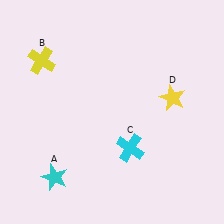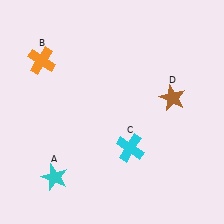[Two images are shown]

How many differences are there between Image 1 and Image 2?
There are 2 differences between the two images.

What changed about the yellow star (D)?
In Image 1, D is yellow. In Image 2, it changed to brown.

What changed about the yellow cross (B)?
In Image 1, B is yellow. In Image 2, it changed to orange.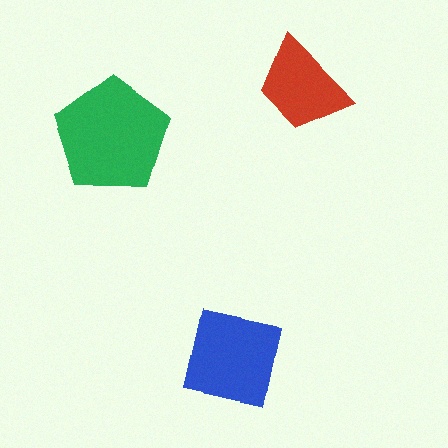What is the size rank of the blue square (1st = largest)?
2nd.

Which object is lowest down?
The blue square is bottommost.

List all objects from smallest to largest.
The red trapezoid, the blue square, the green pentagon.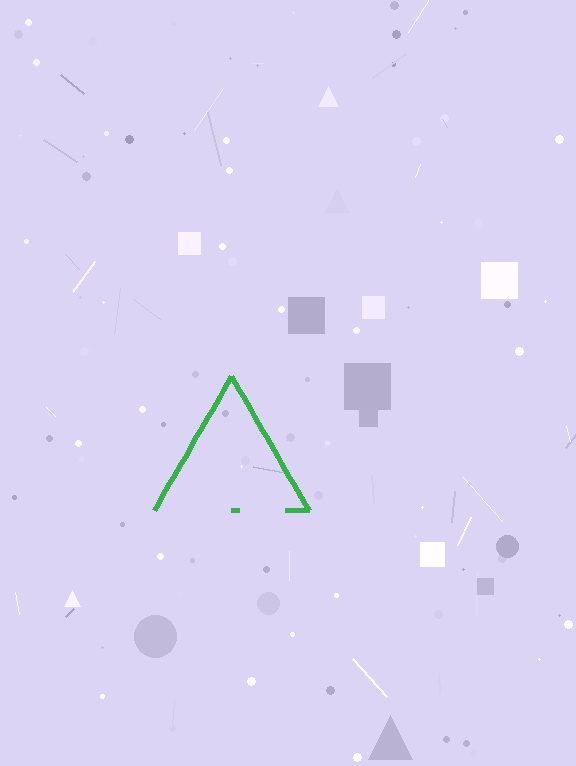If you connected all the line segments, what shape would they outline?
They would outline a triangle.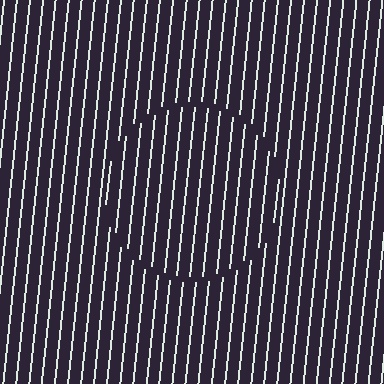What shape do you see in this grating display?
An illusory circle. The interior of the shape contains the same grating, shifted by half a period — the contour is defined by the phase discontinuity where line-ends from the inner and outer gratings abut.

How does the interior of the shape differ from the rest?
The interior of the shape contains the same grating, shifted by half a period — the contour is defined by the phase discontinuity where line-ends from the inner and outer gratings abut.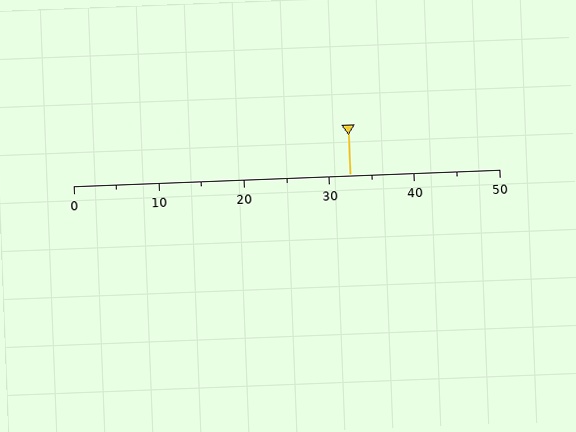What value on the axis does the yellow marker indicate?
The marker indicates approximately 32.5.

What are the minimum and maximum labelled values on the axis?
The axis runs from 0 to 50.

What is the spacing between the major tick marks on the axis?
The major ticks are spaced 10 apart.